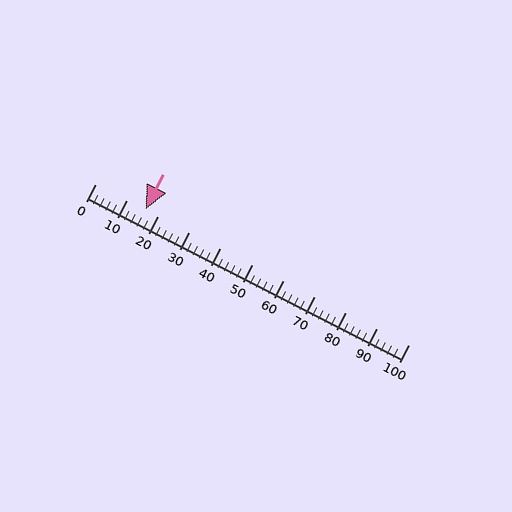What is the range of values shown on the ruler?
The ruler shows values from 0 to 100.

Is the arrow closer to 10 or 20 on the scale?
The arrow is closer to 20.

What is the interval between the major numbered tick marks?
The major tick marks are spaced 10 units apart.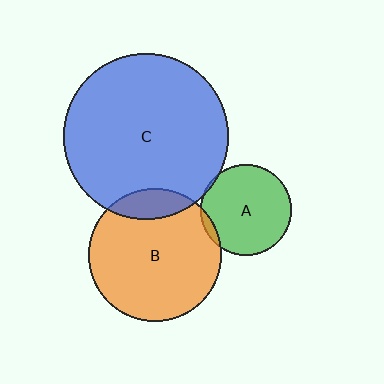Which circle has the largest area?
Circle C (blue).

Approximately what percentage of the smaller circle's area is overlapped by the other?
Approximately 5%.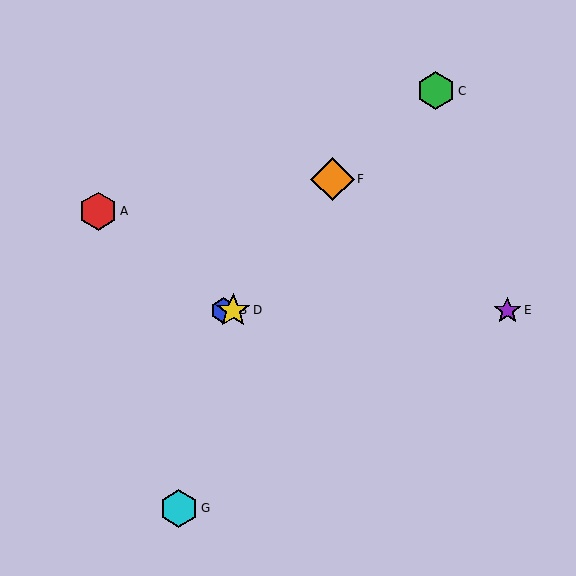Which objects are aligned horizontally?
Objects B, D, E are aligned horizontally.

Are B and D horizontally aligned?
Yes, both are at y≈310.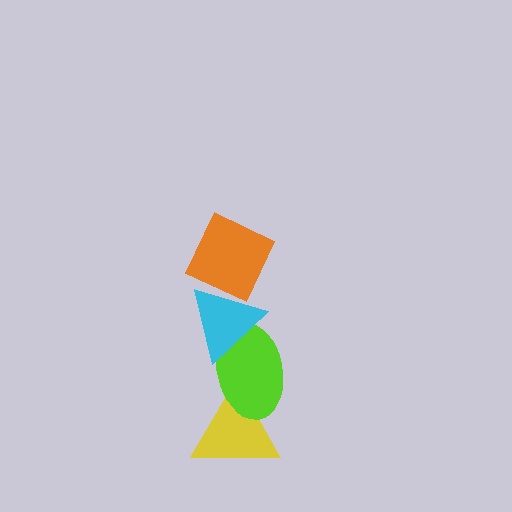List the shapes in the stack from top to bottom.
From top to bottom: the orange diamond, the cyan triangle, the lime ellipse, the yellow triangle.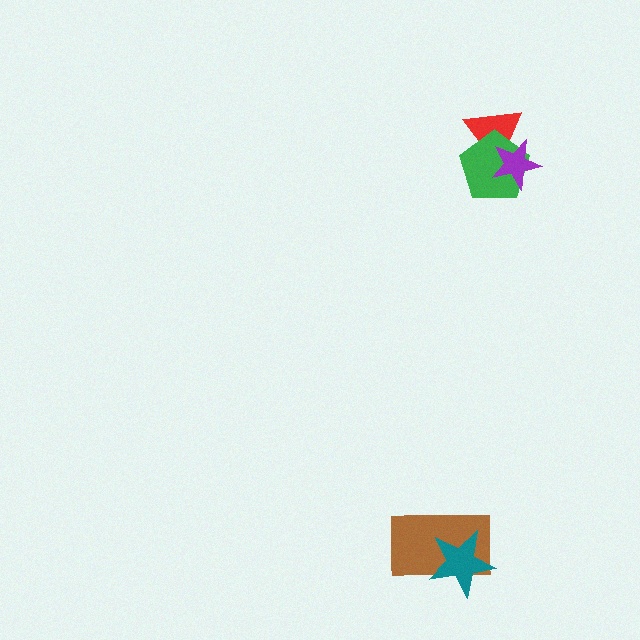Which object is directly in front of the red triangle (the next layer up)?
The green pentagon is directly in front of the red triangle.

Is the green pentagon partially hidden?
Yes, it is partially covered by another shape.